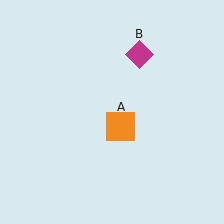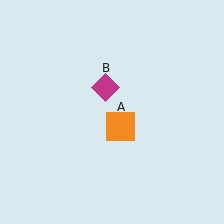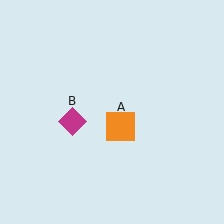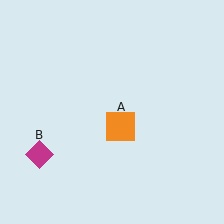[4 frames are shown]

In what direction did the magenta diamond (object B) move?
The magenta diamond (object B) moved down and to the left.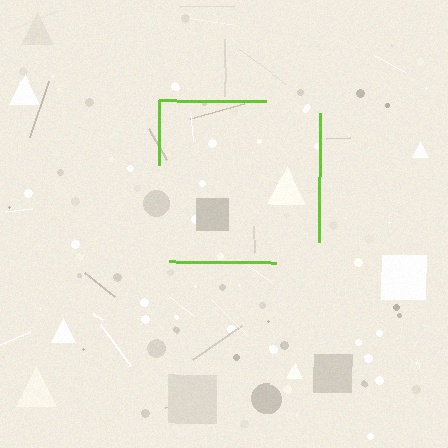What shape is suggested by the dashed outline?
The dashed outline suggests a square.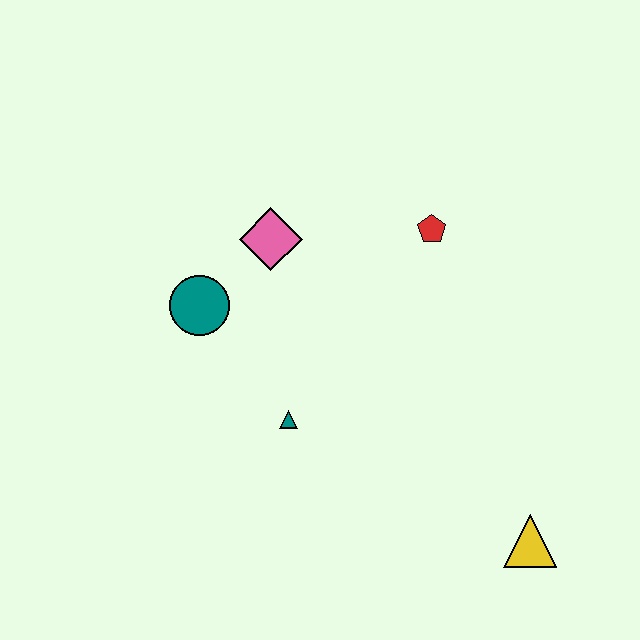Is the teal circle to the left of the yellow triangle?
Yes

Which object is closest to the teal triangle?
The teal circle is closest to the teal triangle.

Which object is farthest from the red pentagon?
The yellow triangle is farthest from the red pentagon.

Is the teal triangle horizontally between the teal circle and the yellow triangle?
Yes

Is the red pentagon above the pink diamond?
Yes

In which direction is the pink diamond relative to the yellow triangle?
The pink diamond is above the yellow triangle.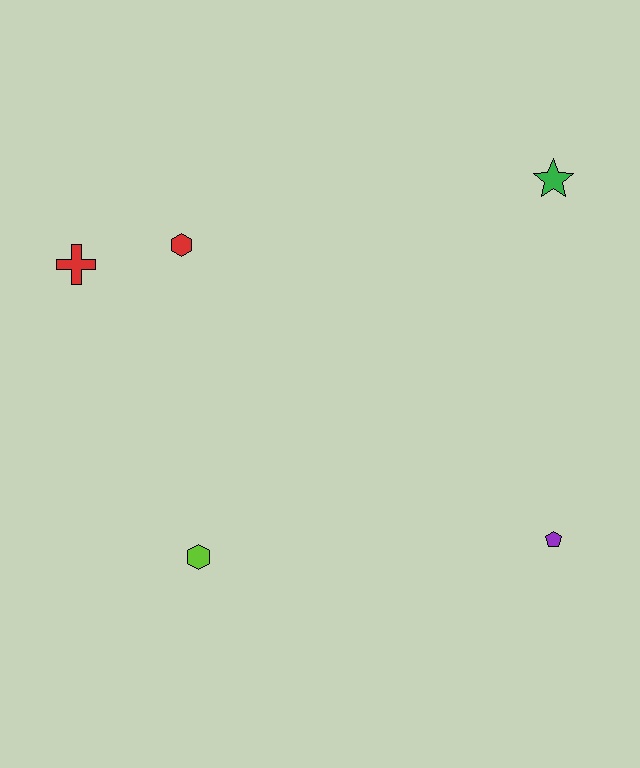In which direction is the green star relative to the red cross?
The green star is to the right of the red cross.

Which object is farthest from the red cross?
The purple pentagon is farthest from the red cross.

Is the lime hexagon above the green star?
No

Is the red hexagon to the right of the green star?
No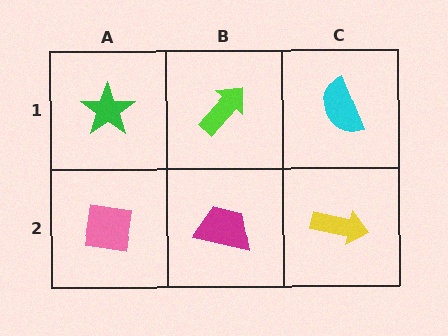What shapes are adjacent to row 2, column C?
A cyan semicircle (row 1, column C), a magenta trapezoid (row 2, column B).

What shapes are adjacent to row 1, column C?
A yellow arrow (row 2, column C), a lime arrow (row 1, column B).